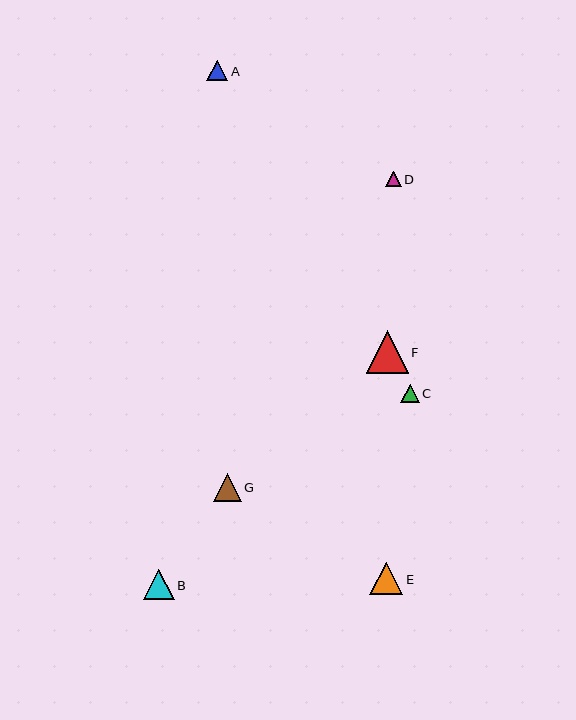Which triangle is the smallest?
Triangle D is the smallest with a size of approximately 15 pixels.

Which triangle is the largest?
Triangle F is the largest with a size of approximately 42 pixels.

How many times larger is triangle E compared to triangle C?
Triangle E is approximately 1.8 times the size of triangle C.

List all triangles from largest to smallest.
From largest to smallest: F, E, B, G, A, C, D.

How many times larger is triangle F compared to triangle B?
Triangle F is approximately 1.4 times the size of triangle B.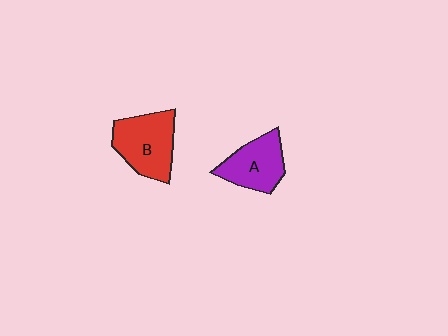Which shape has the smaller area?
Shape A (purple).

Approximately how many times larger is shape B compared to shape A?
Approximately 1.2 times.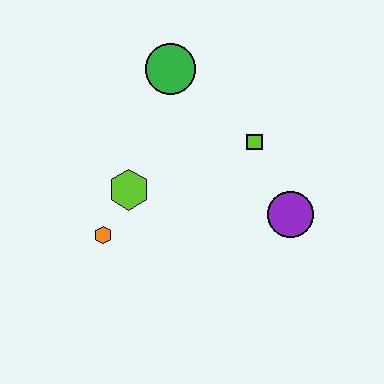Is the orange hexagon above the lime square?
No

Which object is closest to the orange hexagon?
The lime hexagon is closest to the orange hexagon.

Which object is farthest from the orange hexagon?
The purple circle is farthest from the orange hexagon.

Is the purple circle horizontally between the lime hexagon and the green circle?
No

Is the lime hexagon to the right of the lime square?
No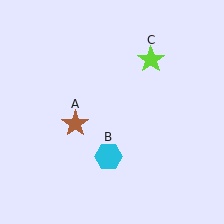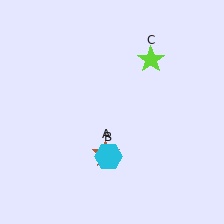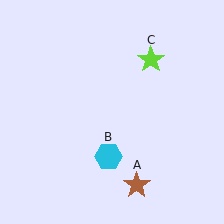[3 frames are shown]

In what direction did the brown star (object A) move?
The brown star (object A) moved down and to the right.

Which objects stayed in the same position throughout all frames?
Cyan hexagon (object B) and lime star (object C) remained stationary.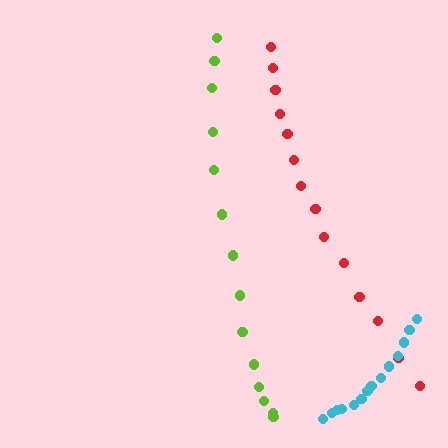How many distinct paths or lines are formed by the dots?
There are 3 distinct paths.